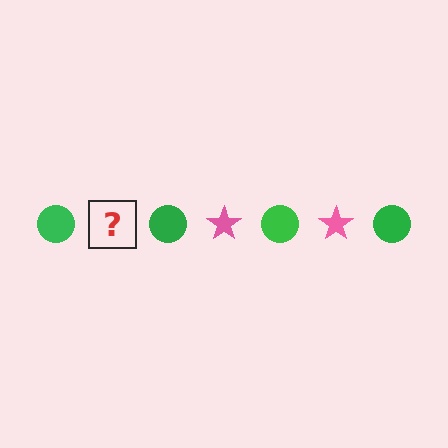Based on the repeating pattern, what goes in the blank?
The blank should be a pink star.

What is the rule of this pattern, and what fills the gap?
The rule is that the pattern alternates between green circle and pink star. The gap should be filled with a pink star.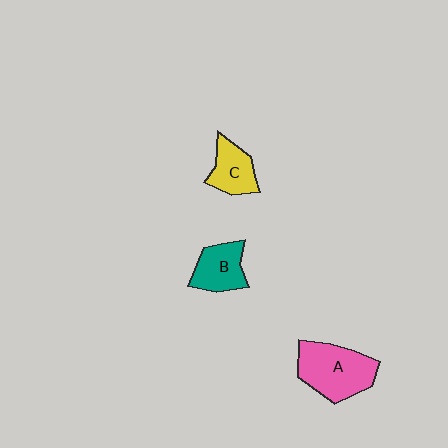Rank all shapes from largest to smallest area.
From largest to smallest: A (pink), B (teal), C (yellow).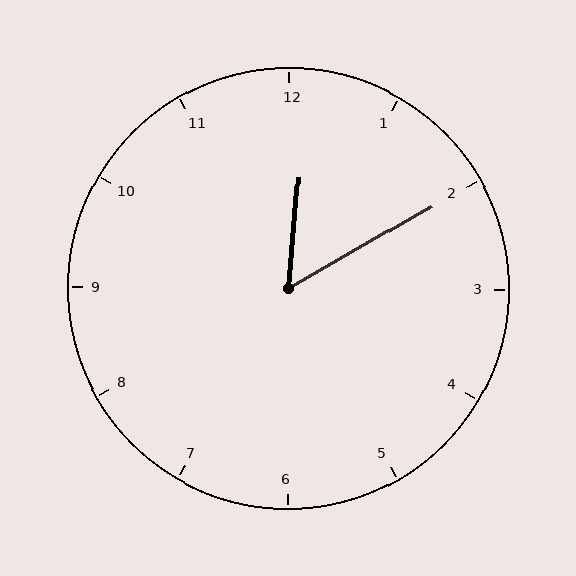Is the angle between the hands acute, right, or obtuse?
It is acute.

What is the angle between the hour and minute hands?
Approximately 55 degrees.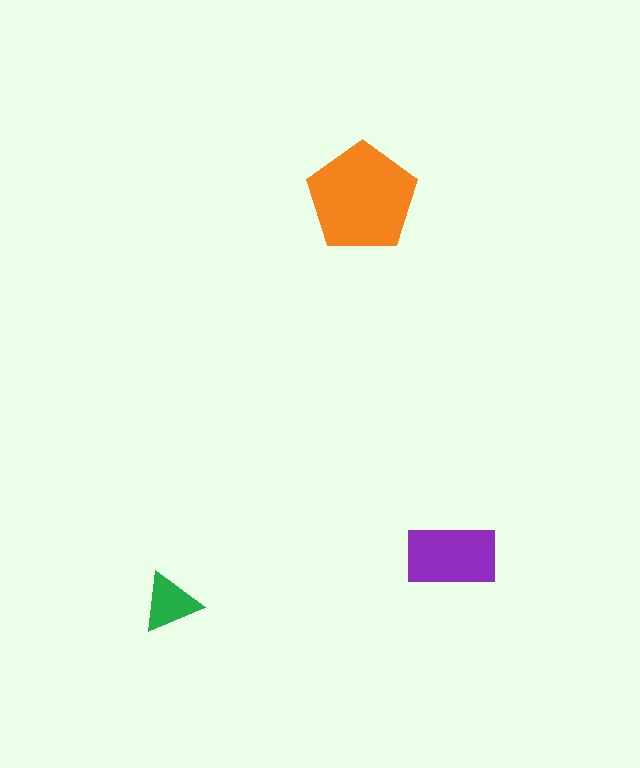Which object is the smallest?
The green triangle.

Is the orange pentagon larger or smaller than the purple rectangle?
Larger.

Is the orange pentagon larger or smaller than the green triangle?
Larger.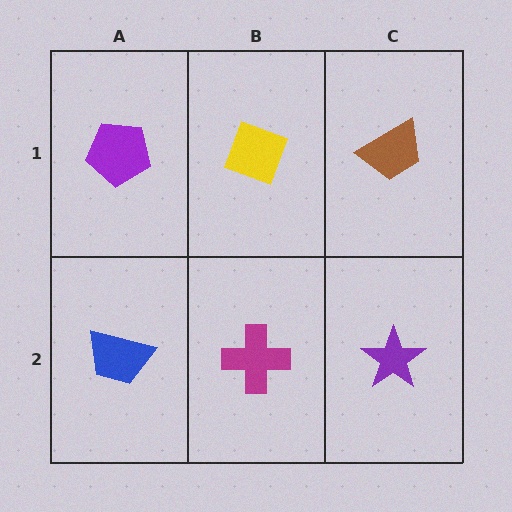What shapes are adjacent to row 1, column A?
A blue trapezoid (row 2, column A), a yellow diamond (row 1, column B).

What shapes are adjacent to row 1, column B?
A magenta cross (row 2, column B), a purple pentagon (row 1, column A), a brown trapezoid (row 1, column C).